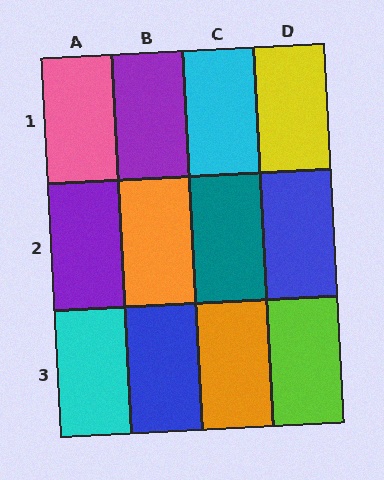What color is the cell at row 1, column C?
Cyan.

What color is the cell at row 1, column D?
Yellow.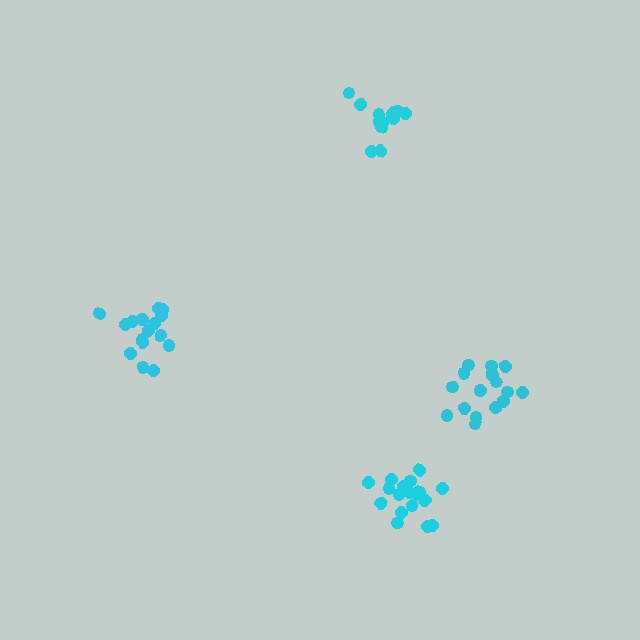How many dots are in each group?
Group 1: 18 dots, Group 2: 18 dots, Group 3: 15 dots, Group 4: 16 dots (67 total).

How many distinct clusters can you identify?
There are 4 distinct clusters.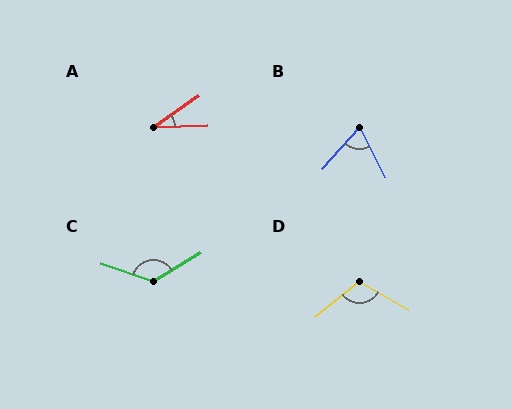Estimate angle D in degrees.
Approximately 113 degrees.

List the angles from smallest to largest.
A (33°), B (69°), D (113°), C (129°).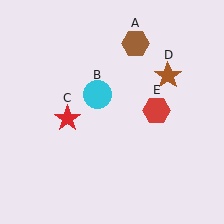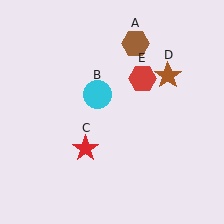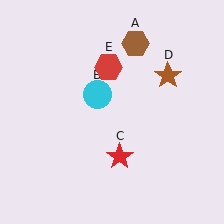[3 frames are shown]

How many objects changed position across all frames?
2 objects changed position: red star (object C), red hexagon (object E).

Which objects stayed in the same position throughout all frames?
Brown hexagon (object A) and cyan circle (object B) and brown star (object D) remained stationary.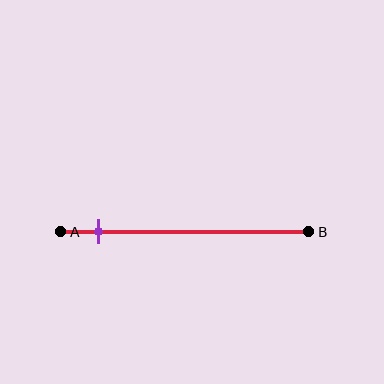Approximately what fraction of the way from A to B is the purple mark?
The purple mark is approximately 15% of the way from A to B.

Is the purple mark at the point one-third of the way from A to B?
No, the mark is at about 15% from A, not at the 33% one-third point.